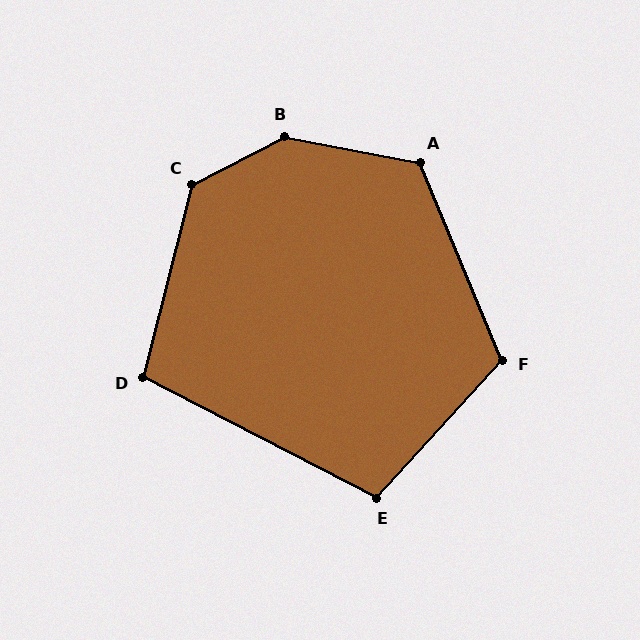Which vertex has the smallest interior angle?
D, at approximately 103 degrees.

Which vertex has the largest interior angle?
B, at approximately 142 degrees.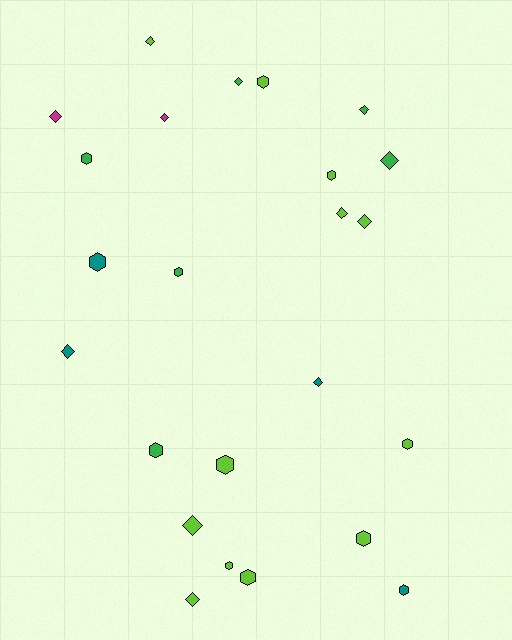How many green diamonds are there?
There are 3 green diamonds.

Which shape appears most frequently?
Hexagon, with 12 objects.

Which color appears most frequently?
Lime, with 12 objects.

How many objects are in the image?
There are 24 objects.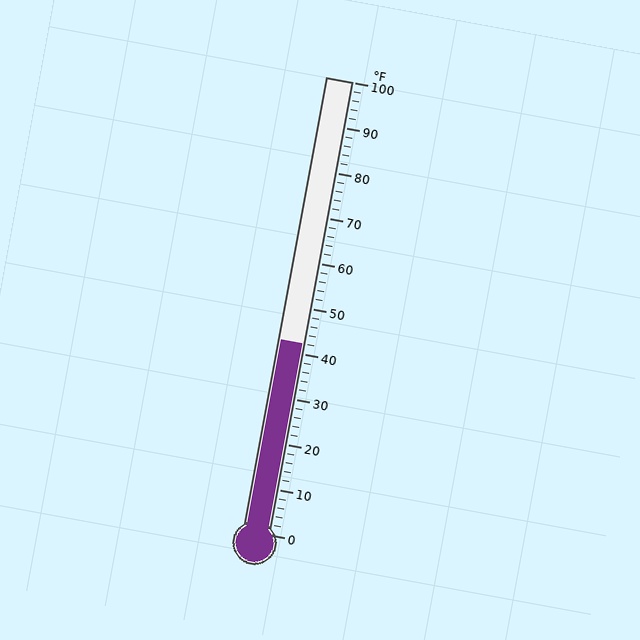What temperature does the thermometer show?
The thermometer shows approximately 42°F.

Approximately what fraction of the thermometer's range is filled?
The thermometer is filled to approximately 40% of its range.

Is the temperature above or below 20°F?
The temperature is above 20°F.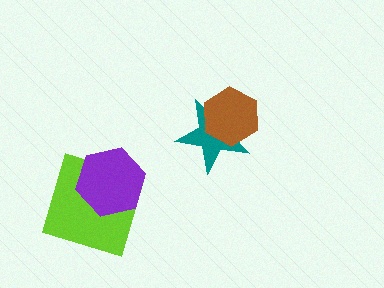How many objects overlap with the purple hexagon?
1 object overlaps with the purple hexagon.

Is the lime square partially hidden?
Yes, it is partially covered by another shape.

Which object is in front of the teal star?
The brown hexagon is in front of the teal star.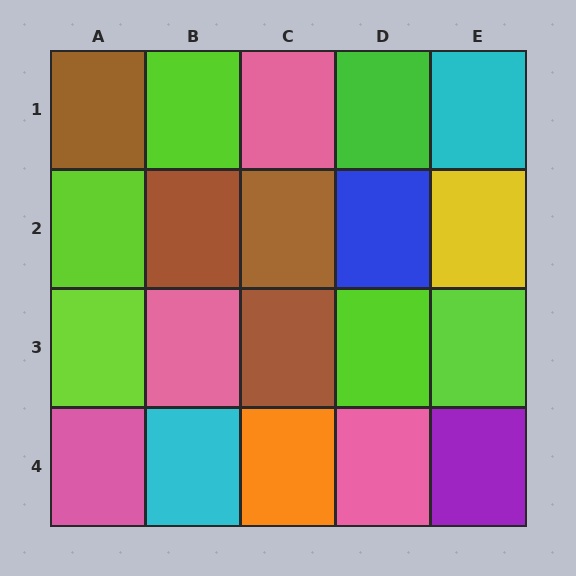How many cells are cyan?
2 cells are cyan.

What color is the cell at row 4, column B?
Cyan.